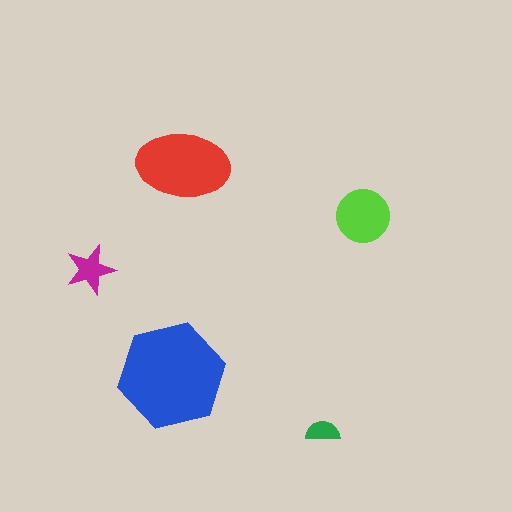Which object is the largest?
The blue hexagon.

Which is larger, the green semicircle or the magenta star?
The magenta star.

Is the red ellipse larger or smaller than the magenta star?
Larger.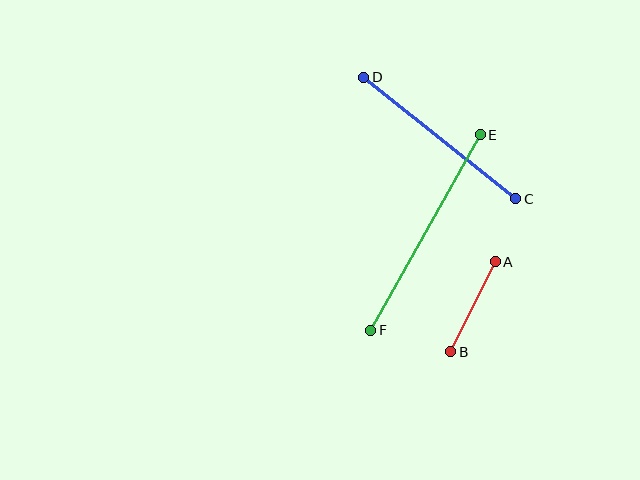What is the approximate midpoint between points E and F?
The midpoint is at approximately (425, 233) pixels.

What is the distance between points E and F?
The distance is approximately 224 pixels.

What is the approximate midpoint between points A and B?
The midpoint is at approximately (473, 307) pixels.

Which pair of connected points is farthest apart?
Points E and F are farthest apart.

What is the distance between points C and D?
The distance is approximately 195 pixels.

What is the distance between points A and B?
The distance is approximately 101 pixels.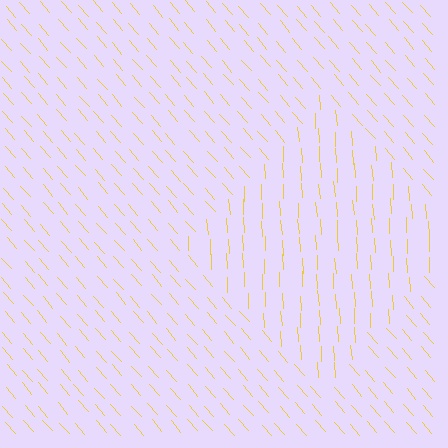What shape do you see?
I see a diamond.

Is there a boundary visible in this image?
Yes, there is a texture boundary formed by a change in line orientation.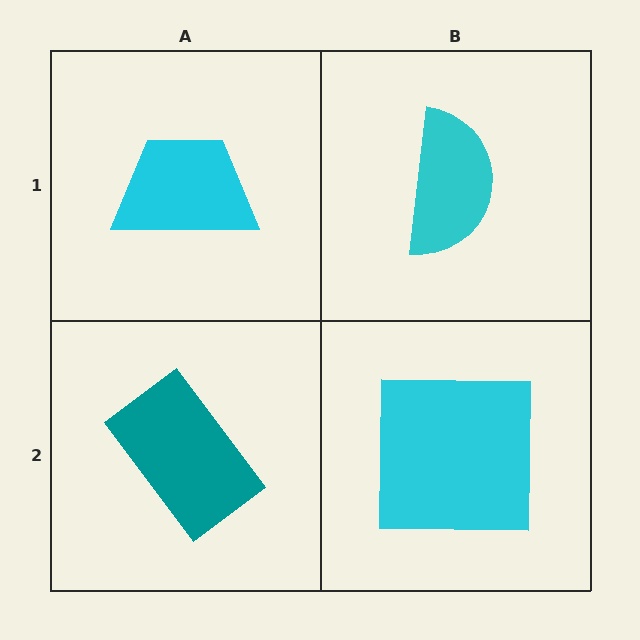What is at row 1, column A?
A cyan trapezoid.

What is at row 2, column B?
A cyan square.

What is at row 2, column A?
A teal rectangle.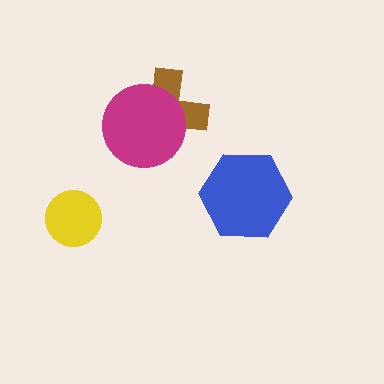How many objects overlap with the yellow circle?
0 objects overlap with the yellow circle.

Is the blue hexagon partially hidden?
No, no other shape covers it.